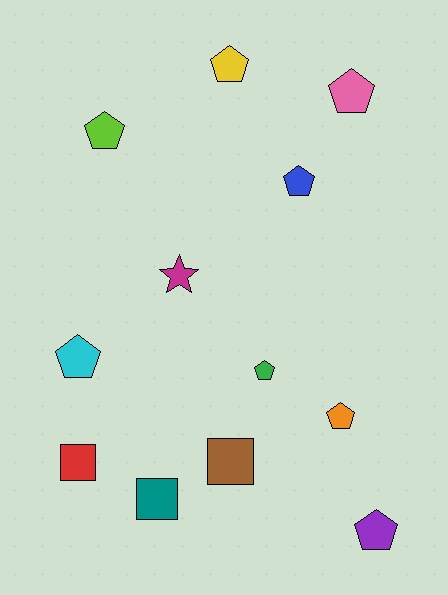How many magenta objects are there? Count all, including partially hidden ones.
There is 1 magenta object.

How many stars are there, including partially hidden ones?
There is 1 star.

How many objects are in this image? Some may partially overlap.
There are 12 objects.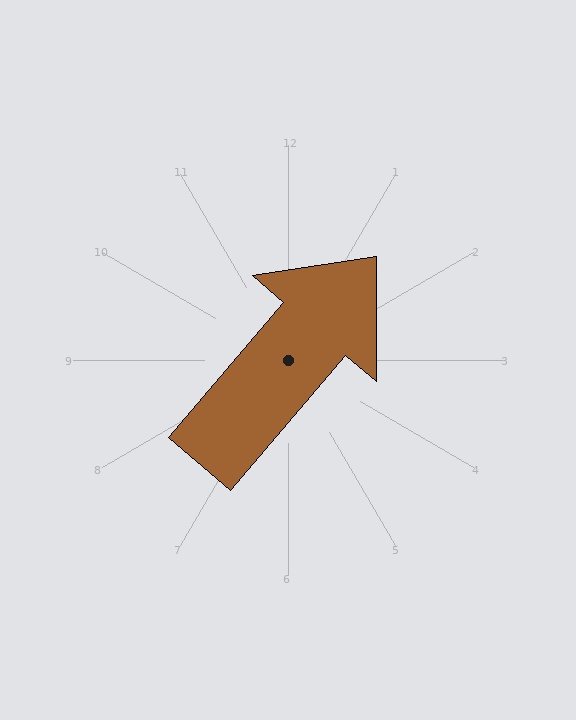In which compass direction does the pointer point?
Northeast.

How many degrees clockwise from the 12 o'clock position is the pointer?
Approximately 40 degrees.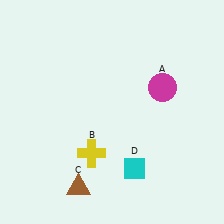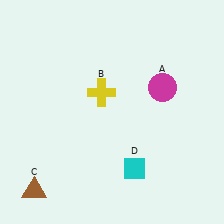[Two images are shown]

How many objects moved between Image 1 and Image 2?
2 objects moved between the two images.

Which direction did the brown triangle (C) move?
The brown triangle (C) moved left.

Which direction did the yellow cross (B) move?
The yellow cross (B) moved up.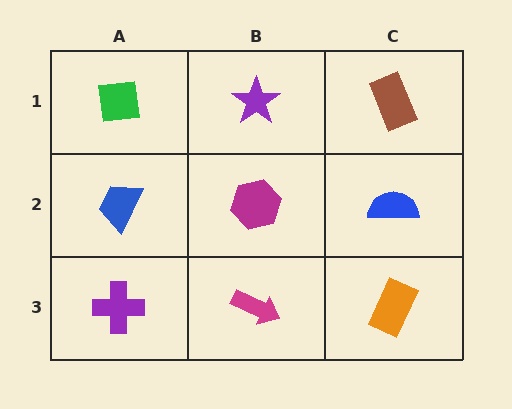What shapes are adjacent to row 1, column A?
A blue trapezoid (row 2, column A), a purple star (row 1, column B).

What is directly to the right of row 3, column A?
A magenta arrow.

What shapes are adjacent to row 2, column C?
A brown rectangle (row 1, column C), an orange rectangle (row 3, column C), a magenta hexagon (row 2, column B).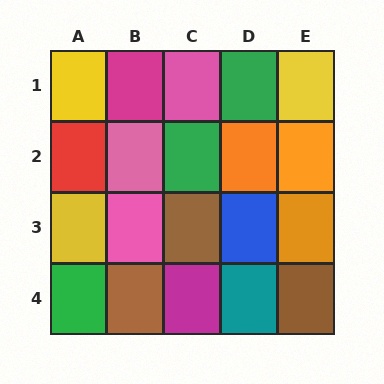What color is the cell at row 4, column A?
Green.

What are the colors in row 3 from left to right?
Yellow, pink, brown, blue, orange.